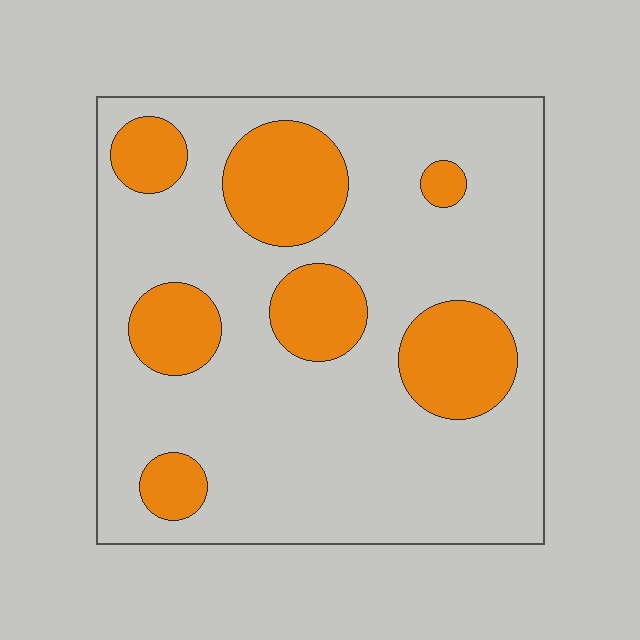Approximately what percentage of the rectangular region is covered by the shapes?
Approximately 25%.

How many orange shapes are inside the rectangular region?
7.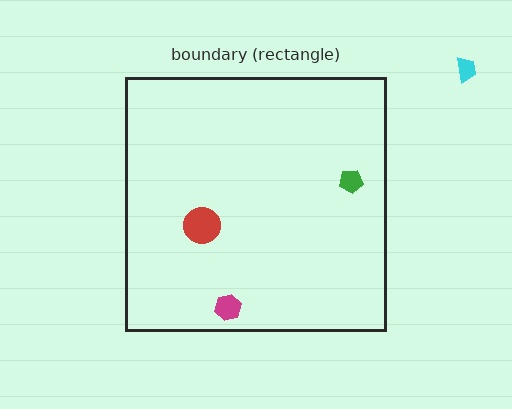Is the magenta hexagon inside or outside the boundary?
Inside.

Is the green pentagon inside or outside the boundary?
Inside.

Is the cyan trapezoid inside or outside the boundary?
Outside.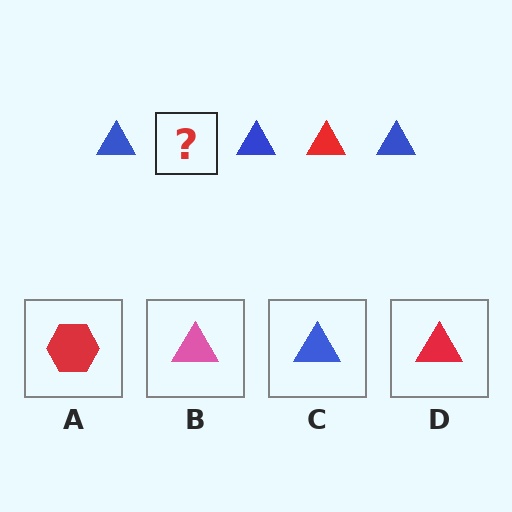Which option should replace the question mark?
Option D.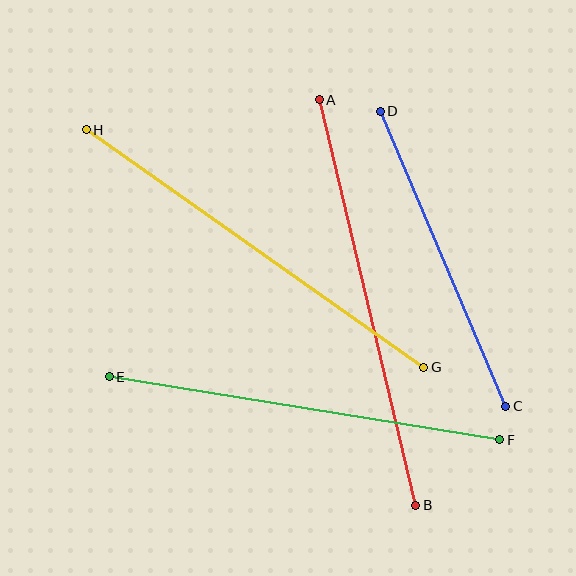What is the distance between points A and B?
The distance is approximately 417 pixels.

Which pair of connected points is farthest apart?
Points A and B are farthest apart.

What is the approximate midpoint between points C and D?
The midpoint is at approximately (443, 259) pixels.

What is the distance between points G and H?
The distance is approximately 413 pixels.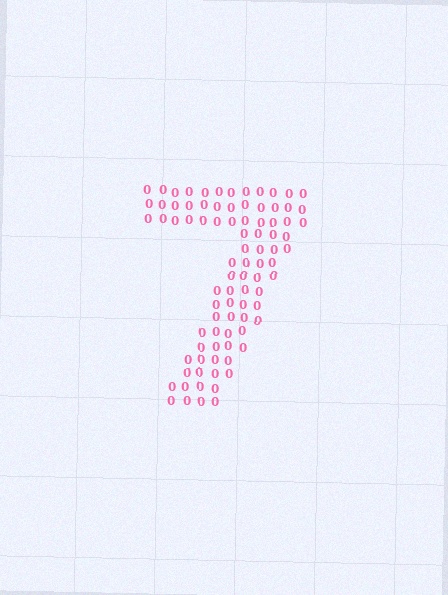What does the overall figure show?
The overall figure shows the digit 7.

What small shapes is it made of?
It is made of small digit 0's.